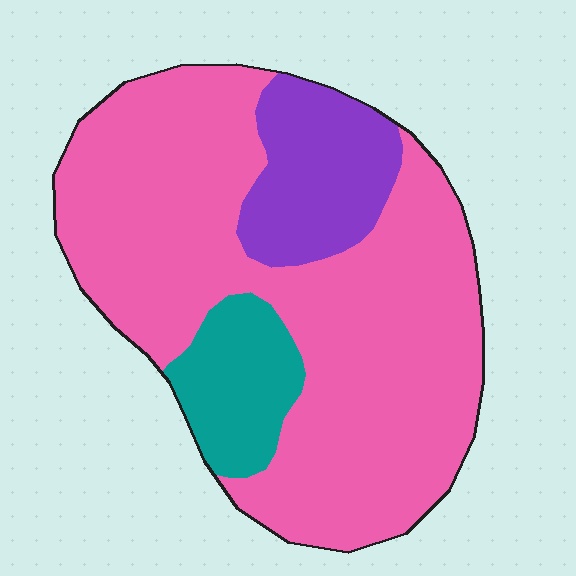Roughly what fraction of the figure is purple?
Purple takes up less than a quarter of the figure.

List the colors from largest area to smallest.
From largest to smallest: pink, purple, teal.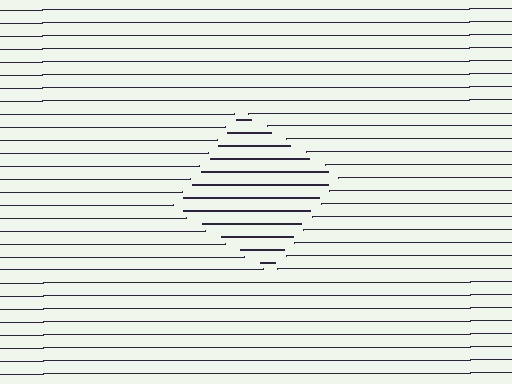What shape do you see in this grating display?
An illusory square. The interior of the shape contains the same grating, shifted by half a period — the contour is defined by the phase discontinuity where line-ends from the inner and outer gratings abut.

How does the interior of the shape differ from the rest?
The interior of the shape contains the same grating, shifted by half a period — the contour is defined by the phase discontinuity where line-ends from the inner and outer gratings abut.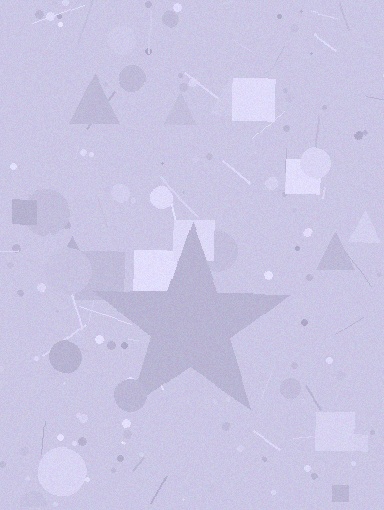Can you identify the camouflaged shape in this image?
The camouflaged shape is a star.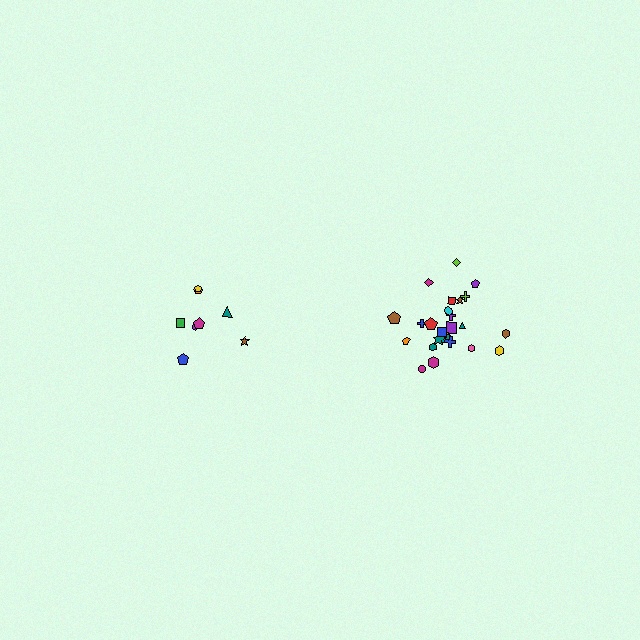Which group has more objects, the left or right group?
The right group.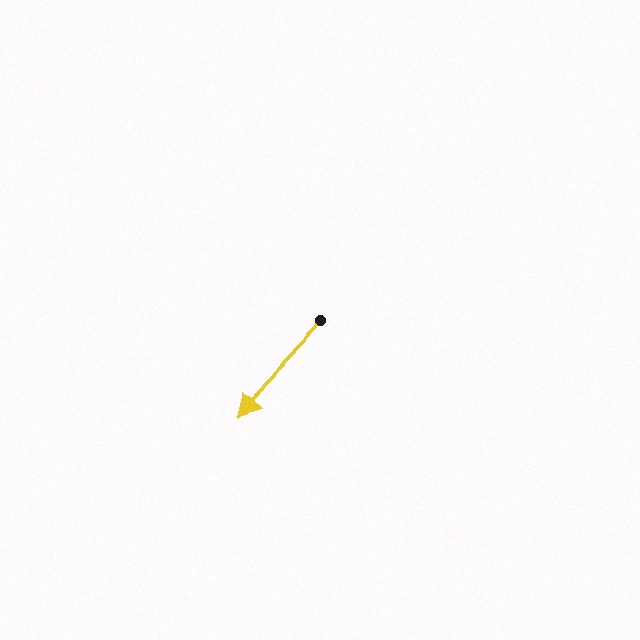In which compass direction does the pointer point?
Southwest.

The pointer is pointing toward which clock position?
Roughly 7 o'clock.